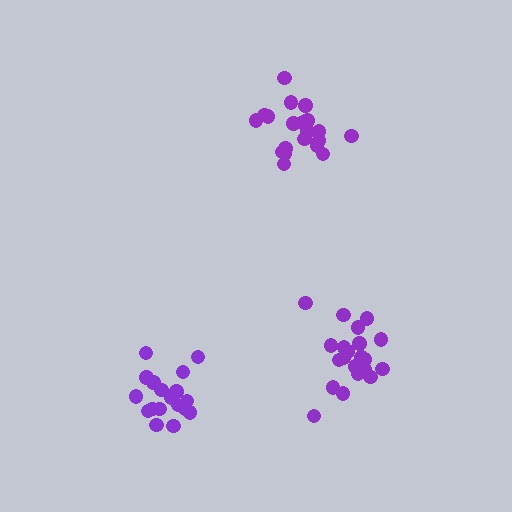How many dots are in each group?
Group 1: 21 dots, Group 2: 18 dots, Group 3: 21 dots (60 total).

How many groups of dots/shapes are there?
There are 3 groups.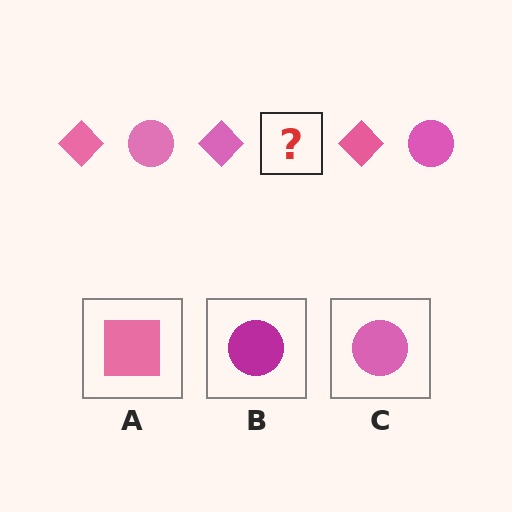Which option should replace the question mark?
Option C.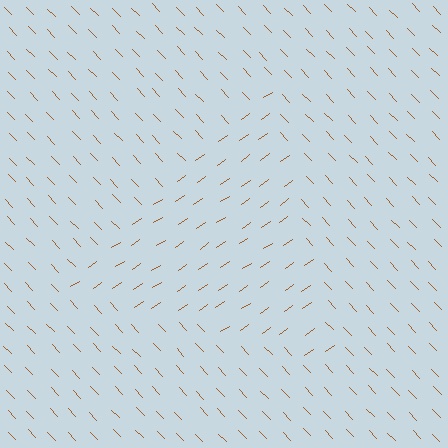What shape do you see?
I see a triangle.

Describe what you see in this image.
The image is filled with small brown line segments. A triangle region in the image has lines oriented differently from the surrounding lines, creating a visible texture boundary.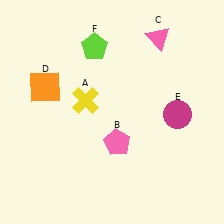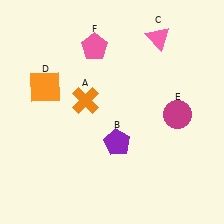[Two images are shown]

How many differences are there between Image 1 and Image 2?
There are 3 differences between the two images.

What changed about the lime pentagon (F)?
In Image 1, F is lime. In Image 2, it changed to pink.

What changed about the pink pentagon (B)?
In Image 1, B is pink. In Image 2, it changed to purple.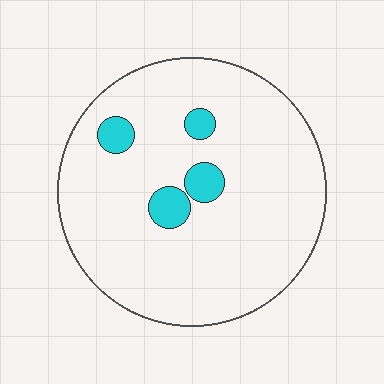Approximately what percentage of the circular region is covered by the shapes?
Approximately 10%.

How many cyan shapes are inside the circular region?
4.